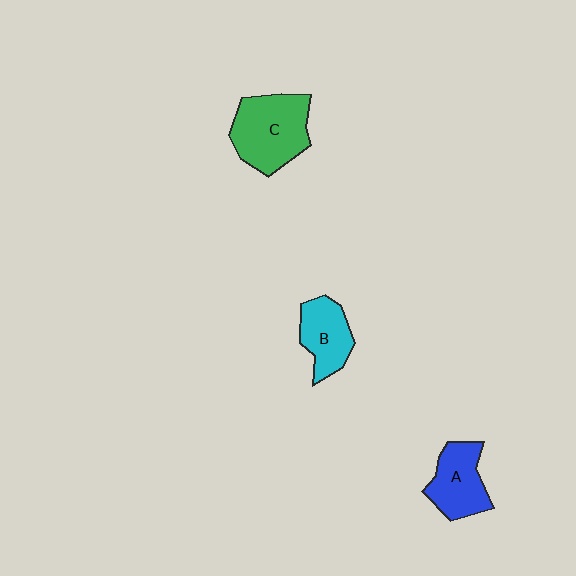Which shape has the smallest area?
Shape B (cyan).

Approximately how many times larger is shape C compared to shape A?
Approximately 1.4 times.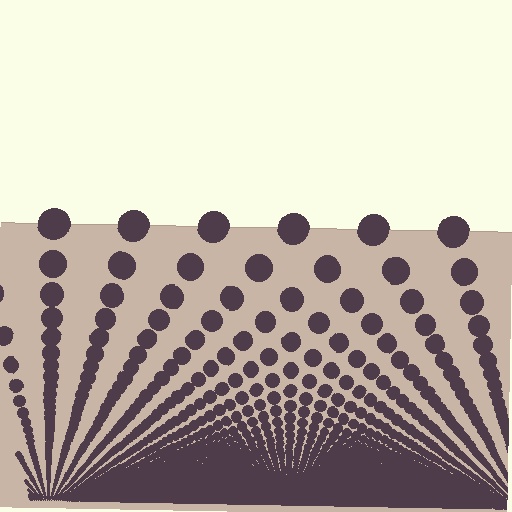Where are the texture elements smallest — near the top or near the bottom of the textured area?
Near the bottom.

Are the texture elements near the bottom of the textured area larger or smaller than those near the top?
Smaller. The gradient is inverted — elements near the bottom are smaller and denser.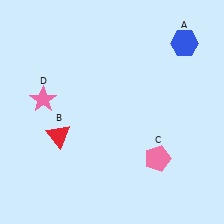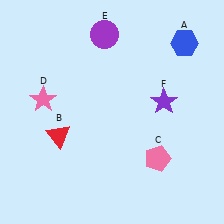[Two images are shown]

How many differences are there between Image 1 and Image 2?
There are 2 differences between the two images.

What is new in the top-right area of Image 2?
A purple star (F) was added in the top-right area of Image 2.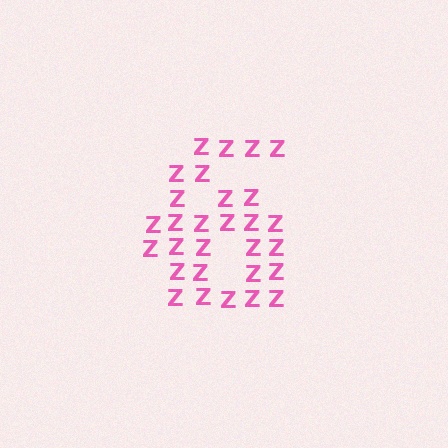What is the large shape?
The large shape is the digit 6.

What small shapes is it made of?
It is made of small letter Z's.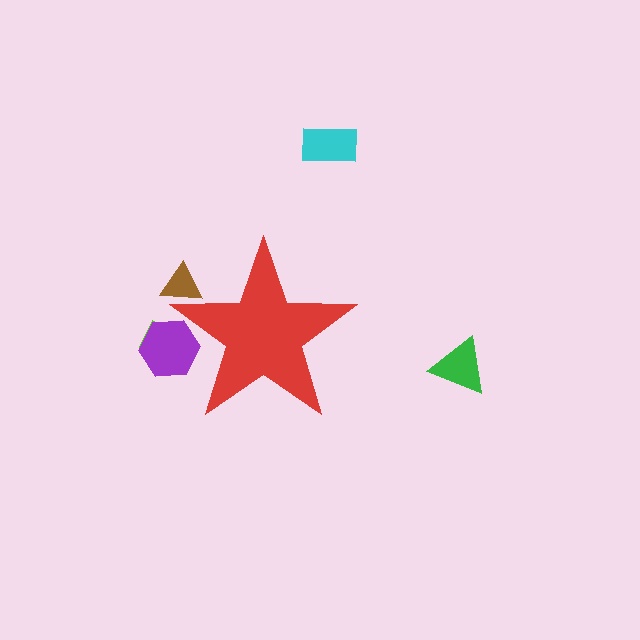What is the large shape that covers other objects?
A red star.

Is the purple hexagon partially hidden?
Yes, the purple hexagon is partially hidden behind the red star.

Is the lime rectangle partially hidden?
Yes, the lime rectangle is partially hidden behind the red star.